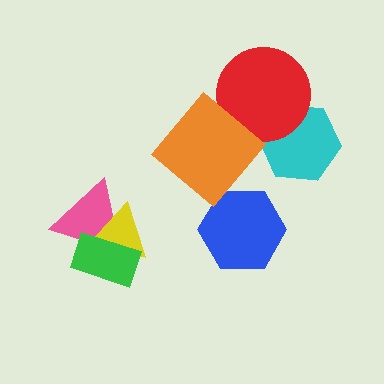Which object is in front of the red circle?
The orange diamond is in front of the red circle.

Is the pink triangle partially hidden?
Yes, it is partially covered by another shape.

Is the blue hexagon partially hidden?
No, no other shape covers it.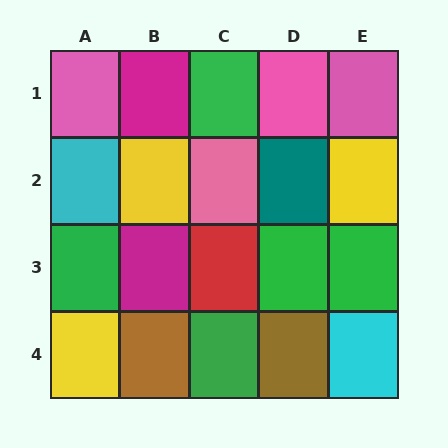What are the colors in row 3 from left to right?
Green, magenta, red, green, green.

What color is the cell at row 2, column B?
Yellow.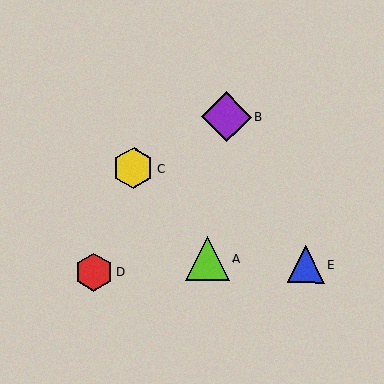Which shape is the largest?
The purple diamond (labeled B) is the largest.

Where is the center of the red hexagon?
The center of the red hexagon is at (94, 272).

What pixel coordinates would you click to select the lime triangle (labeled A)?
Click at (207, 258) to select the lime triangle A.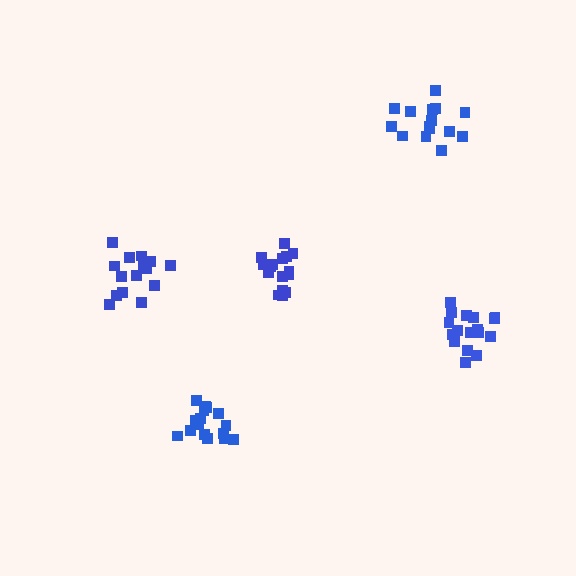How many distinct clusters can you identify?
There are 5 distinct clusters.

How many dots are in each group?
Group 1: 15 dots, Group 2: 16 dots, Group 3: 17 dots, Group 4: 15 dots, Group 5: 16 dots (79 total).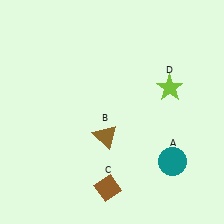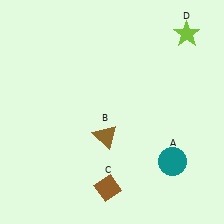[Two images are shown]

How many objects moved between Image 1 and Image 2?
1 object moved between the two images.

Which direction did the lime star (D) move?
The lime star (D) moved up.